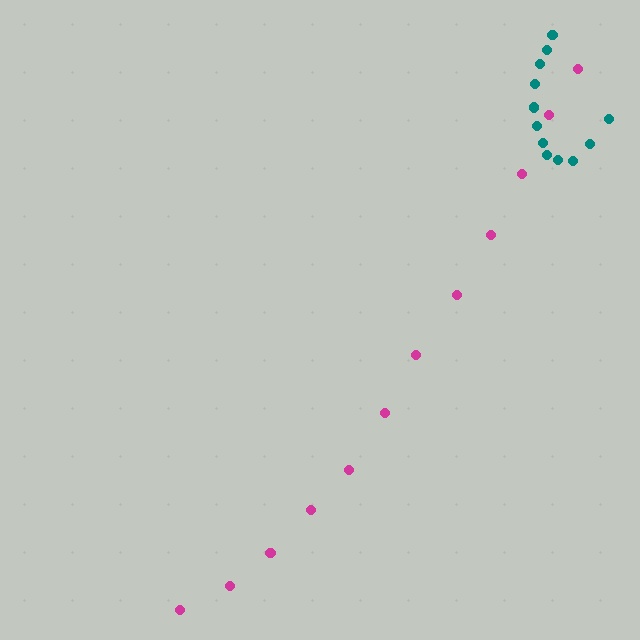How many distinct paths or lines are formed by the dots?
There are 2 distinct paths.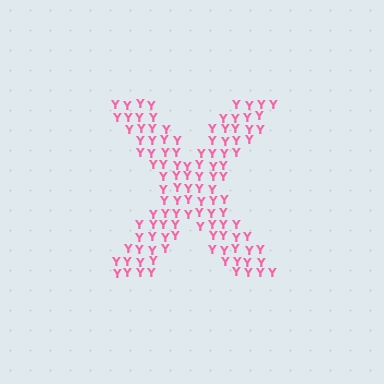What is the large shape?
The large shape is the letter X.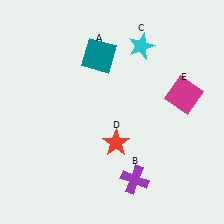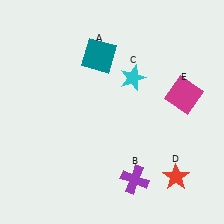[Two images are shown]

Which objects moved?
The objects that moved are: the cyan star (C), the red star (D).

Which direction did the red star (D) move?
The red star (D) moved right.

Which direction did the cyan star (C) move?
The cyan star (C) moved down.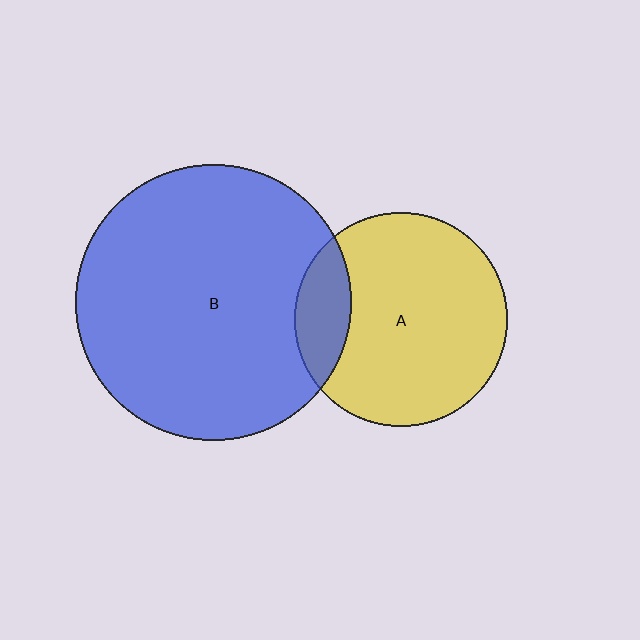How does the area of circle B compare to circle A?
Approximately 1.7 times.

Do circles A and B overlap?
Yes.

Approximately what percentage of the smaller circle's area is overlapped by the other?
Approximately 15%.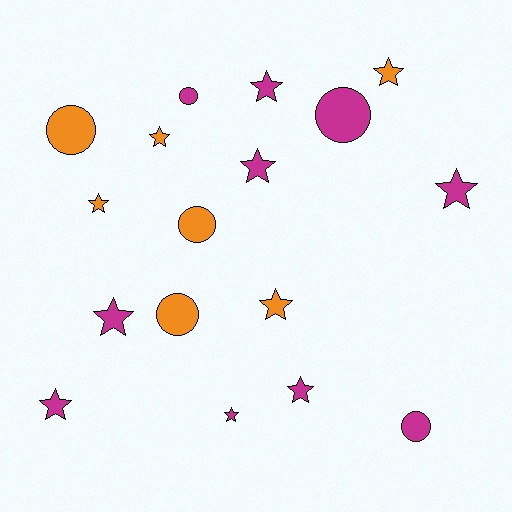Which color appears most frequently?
Magenta, with 10 objects.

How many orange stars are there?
There are 4 orange stars.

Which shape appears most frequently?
Star, with 11 objects.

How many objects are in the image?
There are 17 objects.